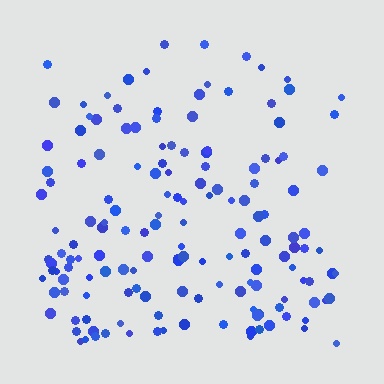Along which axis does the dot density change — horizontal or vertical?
Vertical.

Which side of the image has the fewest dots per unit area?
The top.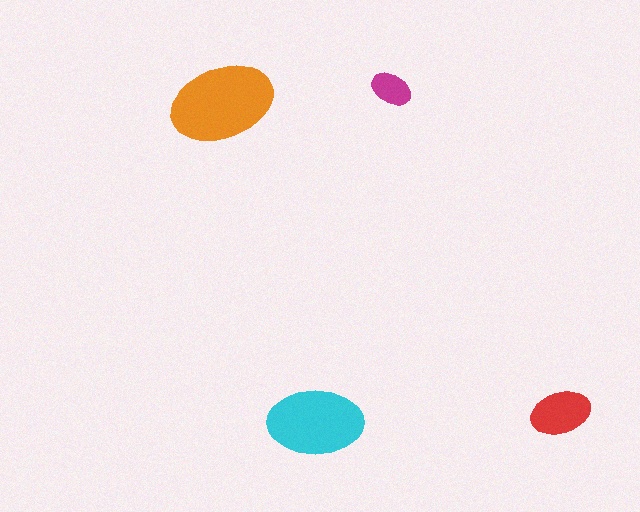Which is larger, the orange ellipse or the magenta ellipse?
The orange one.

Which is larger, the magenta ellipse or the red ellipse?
The red one.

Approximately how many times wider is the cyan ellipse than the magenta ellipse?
About 2.5 times wider.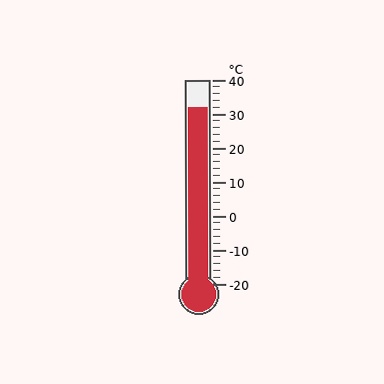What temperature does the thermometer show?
The thermometer shows approximately 32°C.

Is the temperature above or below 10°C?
The temperature is above 10°C.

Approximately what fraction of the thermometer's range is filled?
The thermometer is filled to approximately 85% of its range.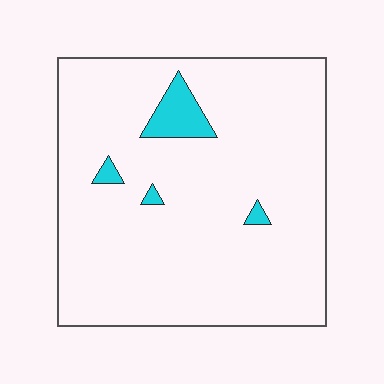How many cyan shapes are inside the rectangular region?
4.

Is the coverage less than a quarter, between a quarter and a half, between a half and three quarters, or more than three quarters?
Less than a quarter.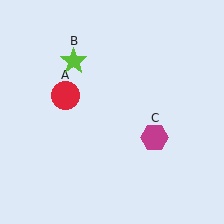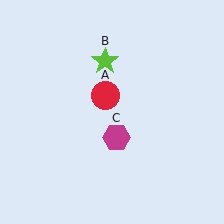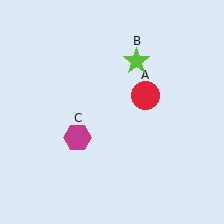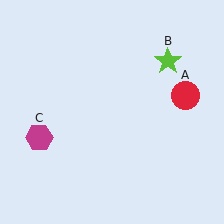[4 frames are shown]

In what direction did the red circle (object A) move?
The red circle (object A) moved right.